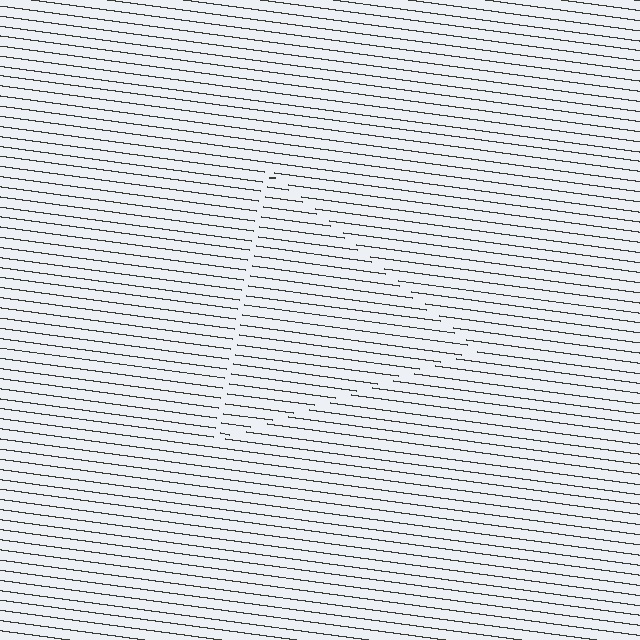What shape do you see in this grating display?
An illusory triangle. The interior of the shape contains the same grating, shifted by half a period — the contour is defined by the phase discontinuity where line-ends from the inner and outer gratings abut.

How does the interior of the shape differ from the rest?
The interior of the shape contains the same grating, shifted by half a period — the contour is defined by the phase discontinuity where line-ends from the inner and outer gratings abut.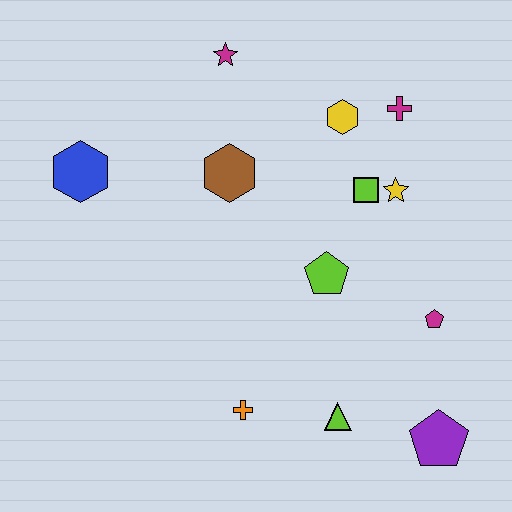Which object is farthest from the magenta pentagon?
The blue hexagon is farthest from the magenta pentagon.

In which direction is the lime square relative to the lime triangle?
The lime square is above the lime triangle.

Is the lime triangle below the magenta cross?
Yes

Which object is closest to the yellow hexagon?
The magenta cross is closest to the yellow hexagon.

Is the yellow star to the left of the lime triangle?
No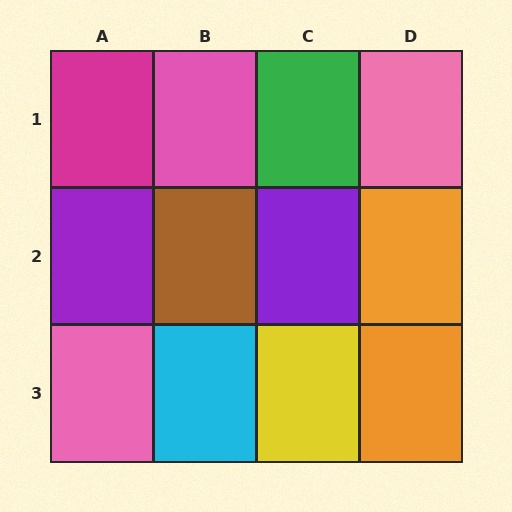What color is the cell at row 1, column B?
Pink.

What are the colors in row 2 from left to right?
Purple, brown, purple, orange.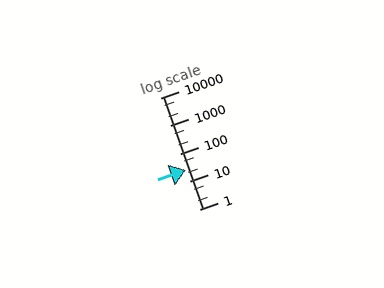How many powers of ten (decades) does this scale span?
The scale spans 4 decades, from 1 to 10000.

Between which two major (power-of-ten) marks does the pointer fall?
The pointer is between 10 and 100.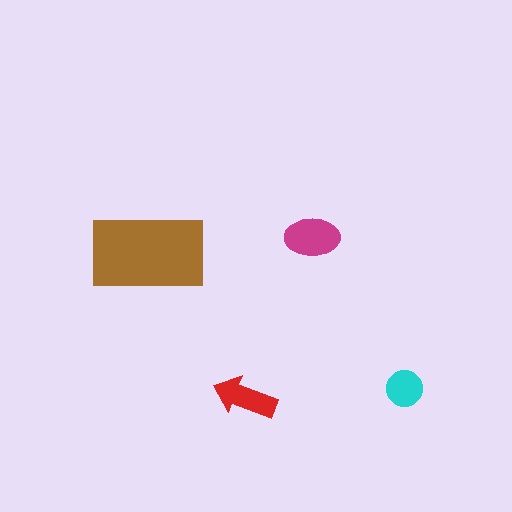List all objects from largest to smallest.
The brown rectangle, the magenta ellipse, the red arrow, the cyan circle.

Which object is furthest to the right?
The cyan circle is rightmost.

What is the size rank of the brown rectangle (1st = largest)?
1st.